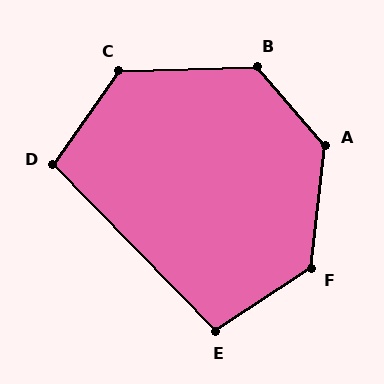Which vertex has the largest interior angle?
A, at approximately 132 degrees.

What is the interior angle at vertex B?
Approximately 129 degrees (obtuse).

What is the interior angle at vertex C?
Approximately 127 degrees (obtuse).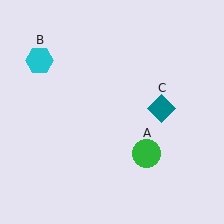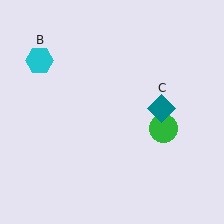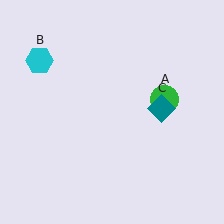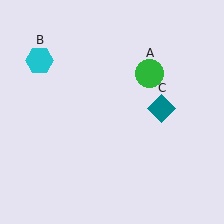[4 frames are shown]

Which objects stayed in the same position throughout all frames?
Cyan hexagon (object B) and teal diamond (object C) remained stationary.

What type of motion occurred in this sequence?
The green circle (object A) rotated counterclockwise around the center of the scene.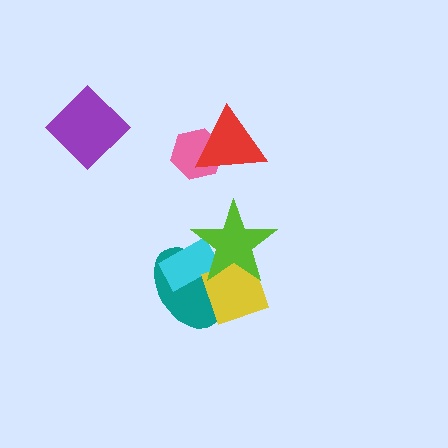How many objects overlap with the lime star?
3 objects overlap with the lime star.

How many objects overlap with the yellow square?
2 objects overlap with the yellow square.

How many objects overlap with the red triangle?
1 object overlaps with the red triangle.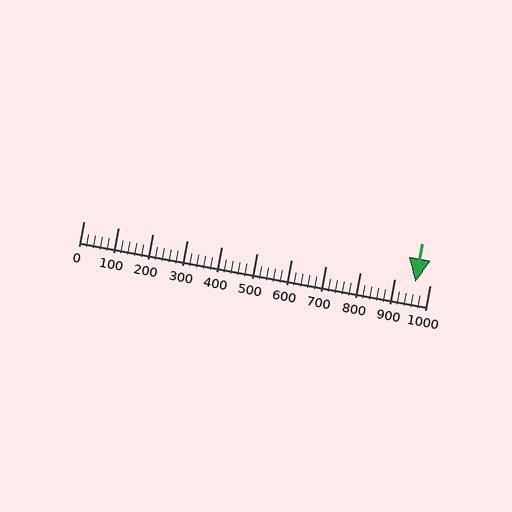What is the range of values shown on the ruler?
The ruler shows values from 0 to 1000.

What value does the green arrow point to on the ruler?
The green arrow points to approximately 958.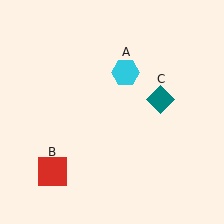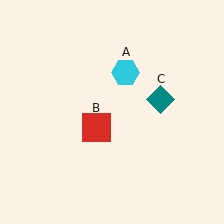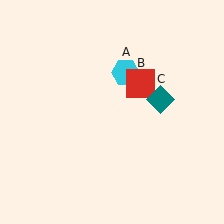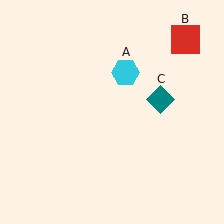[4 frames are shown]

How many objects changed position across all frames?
1 object changed position: red square (object B).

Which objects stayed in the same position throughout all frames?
Cyan hexagon (object A) and teal diamond (object C) remained stationary.